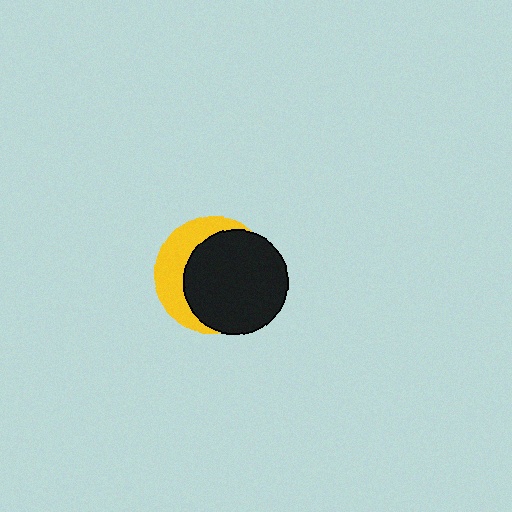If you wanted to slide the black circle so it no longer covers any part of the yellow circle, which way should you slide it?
Slide it right — that is the most direct way to separate the two shapes.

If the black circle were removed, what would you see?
You would see the complete yellow circle.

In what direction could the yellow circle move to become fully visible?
The yellow circle could move left. That would shift it out from behind the black circle entirely.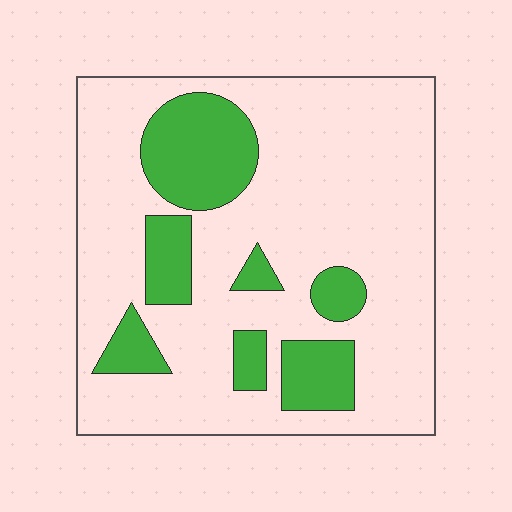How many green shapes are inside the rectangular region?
7.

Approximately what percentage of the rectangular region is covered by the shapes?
Approximately 25%.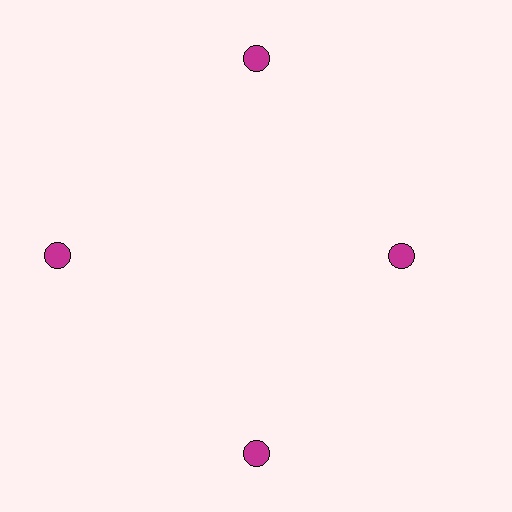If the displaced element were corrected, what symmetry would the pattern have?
It would have 4-fold rotational symmetry — the pattern would map onto itself every 90 degrees.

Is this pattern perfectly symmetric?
No. The 4 magenta circles are arranged in a ring, but one element near the 3 o'clock position is pulled inward toward the center, breaking the 4-fold rotational symmetry.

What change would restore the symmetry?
The symmetry would be restored by moving it outward, back onto the ring so that all 4 circles sit at equal angles and equal distance from the center.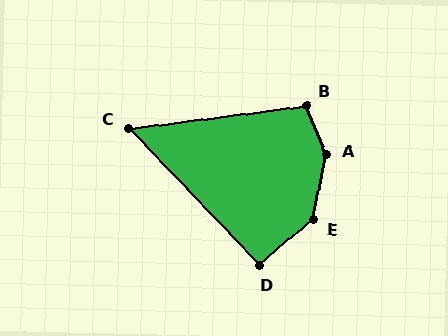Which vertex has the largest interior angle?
A, at approximately 146 degrees.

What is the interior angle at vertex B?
Approximately 105 degrees (obtuse).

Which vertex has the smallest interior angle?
C, at approximately 54 degrees.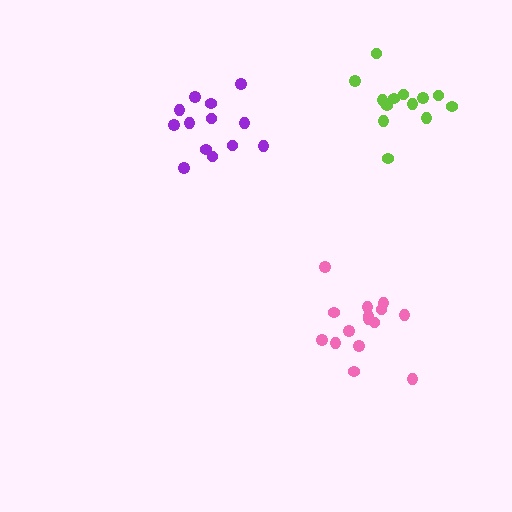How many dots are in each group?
Group 1: 13 dots, Group 2: 15 dots, Group 3: 13 dots (41 total).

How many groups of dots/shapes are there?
There are 3 groups.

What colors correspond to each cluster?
The clusters are colored: purple, pink, lime.